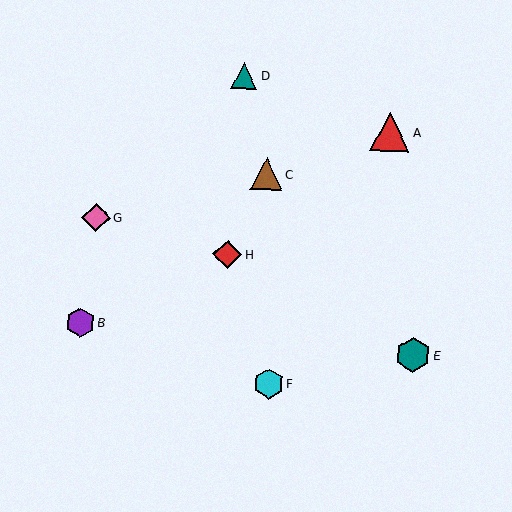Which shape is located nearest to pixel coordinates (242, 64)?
The teal triangle (labeled D) at (244, 76) is nearest to that location.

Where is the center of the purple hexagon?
The center of the purple hexagon is at (80, 322).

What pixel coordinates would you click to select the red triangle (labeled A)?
Click at (390, 132) to select the red triangle A.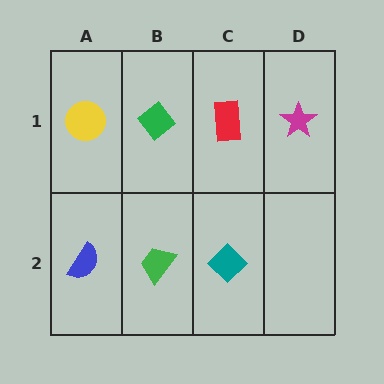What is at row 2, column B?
A green trapezoid.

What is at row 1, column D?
A magenta star.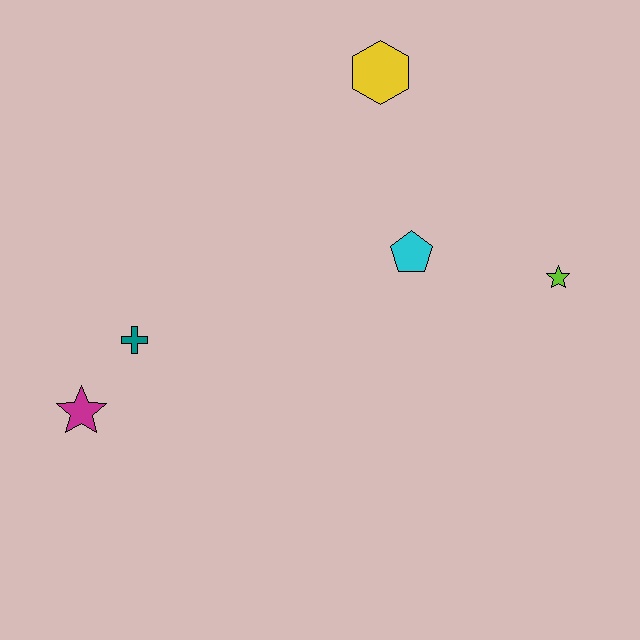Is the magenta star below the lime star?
Yes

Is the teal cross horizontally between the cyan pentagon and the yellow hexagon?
No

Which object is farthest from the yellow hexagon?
The magenta star is farthest from the yellow hexagon.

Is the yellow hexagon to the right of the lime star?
No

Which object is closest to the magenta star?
The teal cross is closest to the magenta star.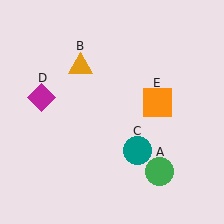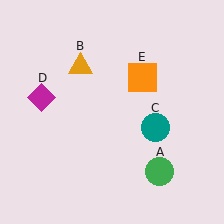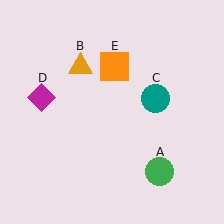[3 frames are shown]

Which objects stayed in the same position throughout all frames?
Green circle (object A) and orange triangle (object B) and magenta diamond (object D) remained stationary.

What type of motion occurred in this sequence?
The teal circle (object C), orange square (object E) rotated counterclockwise around the center of the scene.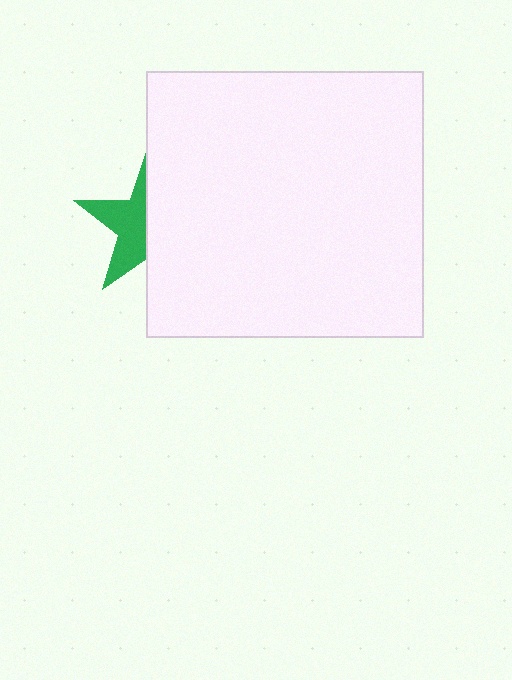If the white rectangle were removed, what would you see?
You would see the complete green star.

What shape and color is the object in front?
The object in front is a white rectangle.